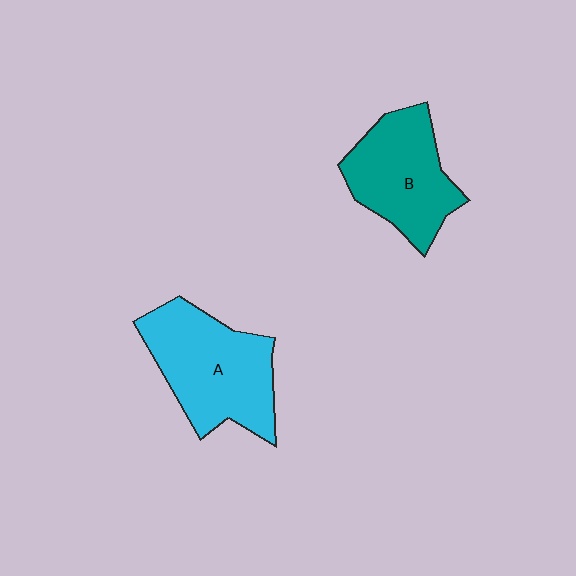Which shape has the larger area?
Shape A (cyan).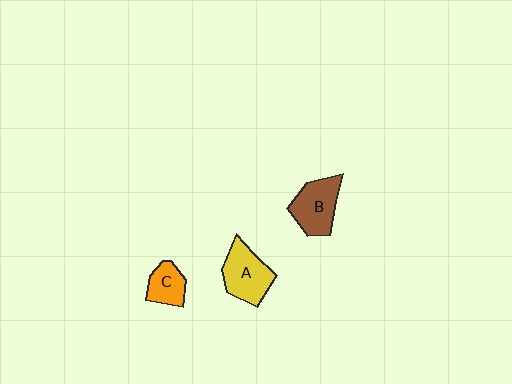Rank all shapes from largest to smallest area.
From largest to smallest: A (yellow), B (brown), C (orange).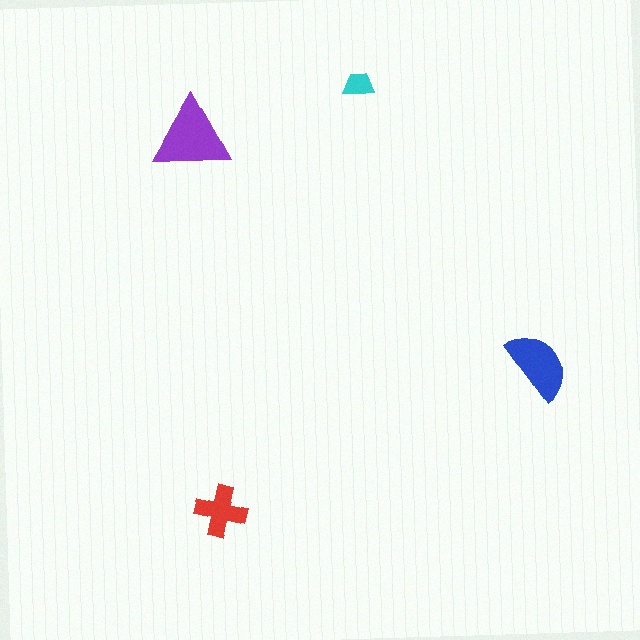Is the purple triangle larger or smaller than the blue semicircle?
Larger.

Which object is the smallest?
The cyan trapezoid.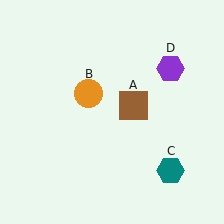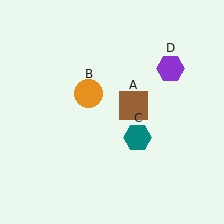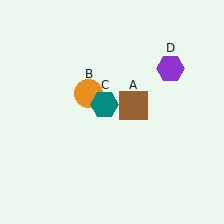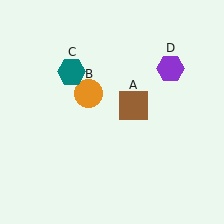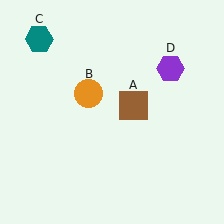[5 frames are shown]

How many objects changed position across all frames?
1 object changed position: teal hexagon (object C).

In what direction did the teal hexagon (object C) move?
The teal hexagon (object C) moved up and to the left.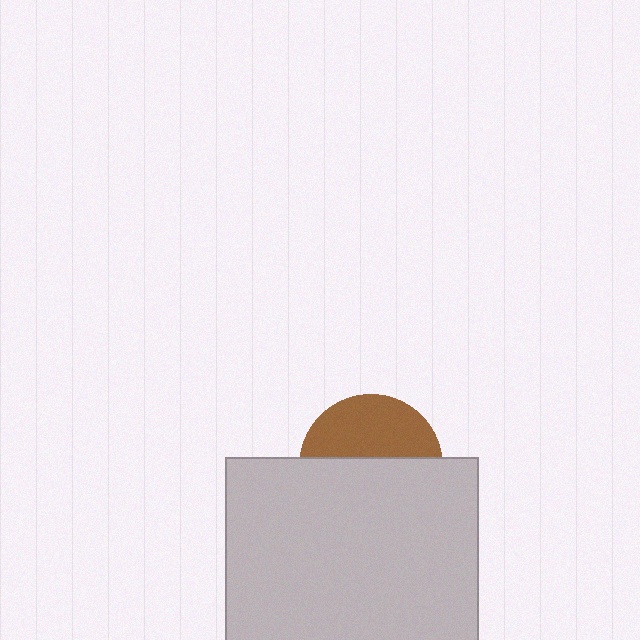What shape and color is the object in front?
The object in front is a light gray rectangle.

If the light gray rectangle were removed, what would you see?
You would see the complete brown circle.